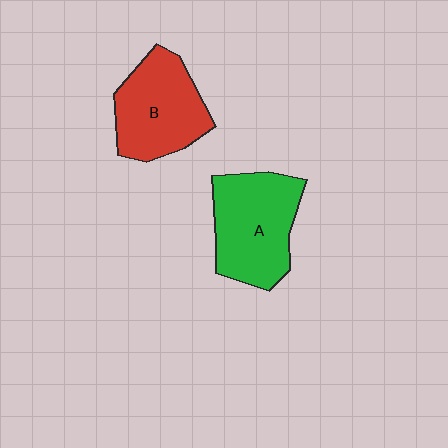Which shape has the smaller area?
Shape B (red).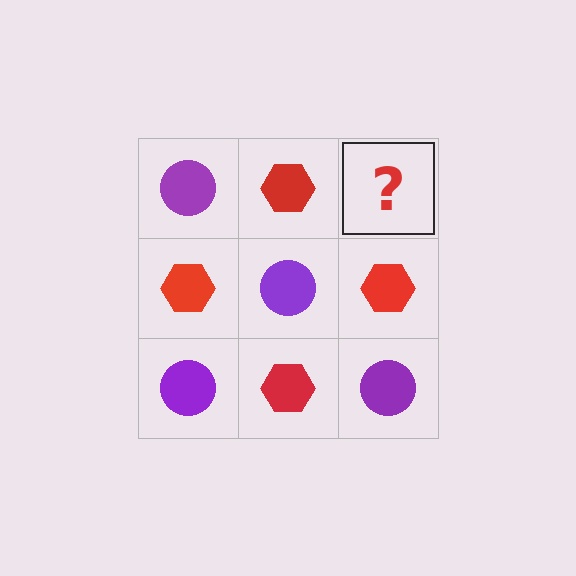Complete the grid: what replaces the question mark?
The question mark should be replaced with a purple circle.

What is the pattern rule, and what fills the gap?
The rule is that it alternates purple circle and red hexagon in a checkerboard pattern. The gap should be filled with a purple circle.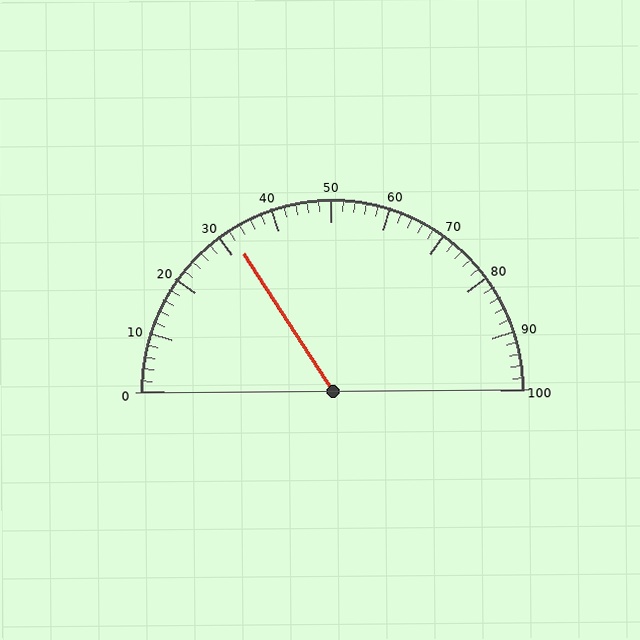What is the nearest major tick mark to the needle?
The nearest major tick mark is 30.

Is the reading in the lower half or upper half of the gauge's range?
The reading is in the lower half of the range (0 to 100).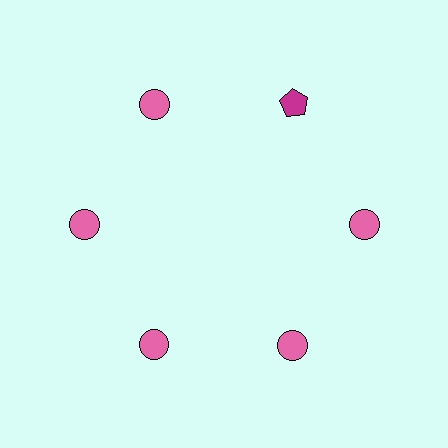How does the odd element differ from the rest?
It differs in both color (magenta instead of pink) and shape (pentagon instead of circle).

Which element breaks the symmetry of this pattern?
The magenta pentagon at roughly the 1 o'clock position breaks the symmetry. All other shapes are pink circles.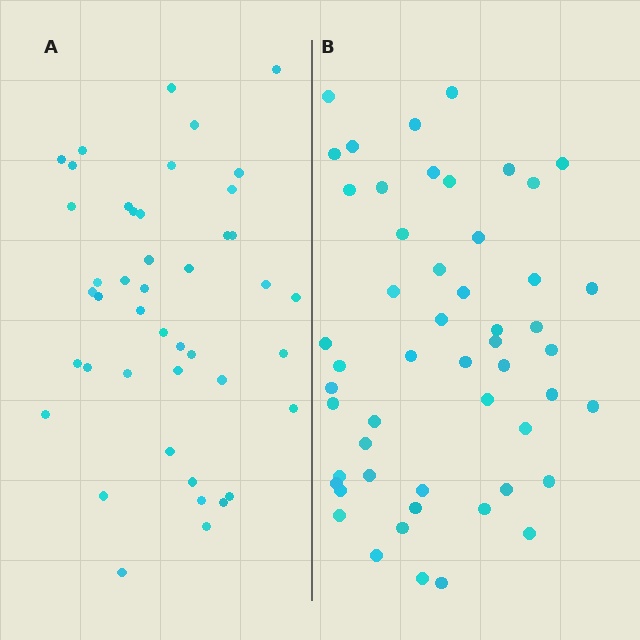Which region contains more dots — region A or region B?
Region B (the right region) has more dots.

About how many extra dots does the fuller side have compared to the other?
Region B has roughly 8 or so more dots than region A.